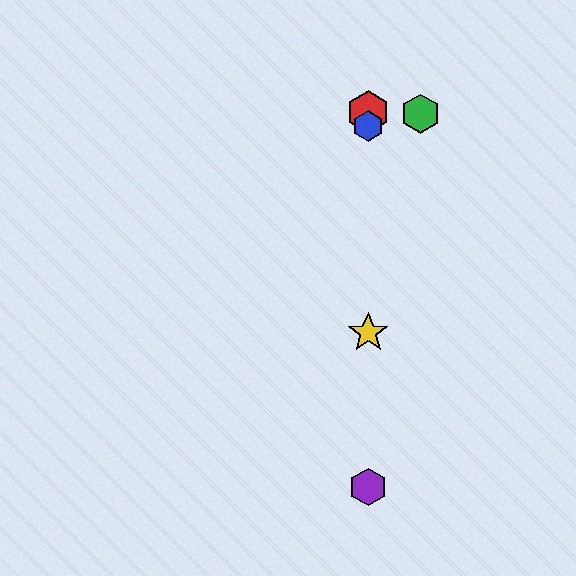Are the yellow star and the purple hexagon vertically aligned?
Yes, both are at x≈368.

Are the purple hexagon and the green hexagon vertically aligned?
No, the purple hexagon is at x≈368 and the green hexagon is at x≈421.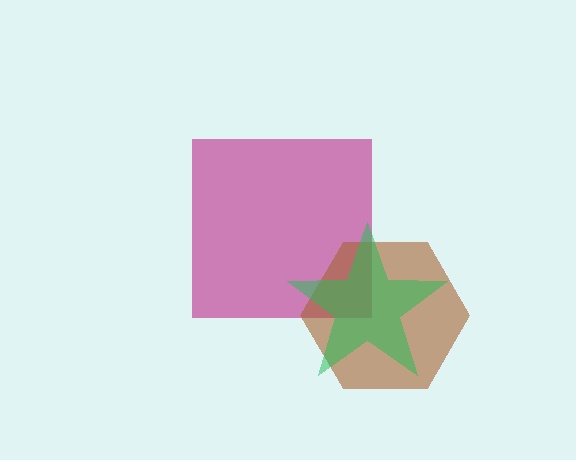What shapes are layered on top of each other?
The layered shapes are: a magenta square, a brown hexagon, a green star.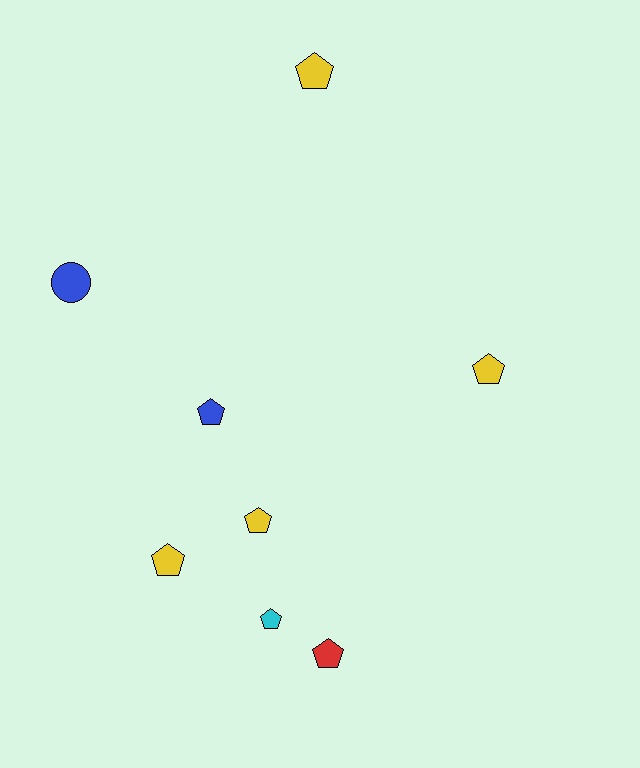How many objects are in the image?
There are 8 objects.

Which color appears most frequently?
Yellow, with 4 objects.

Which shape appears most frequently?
Pentagon, with 7 objects.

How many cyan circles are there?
There are no cyan circles.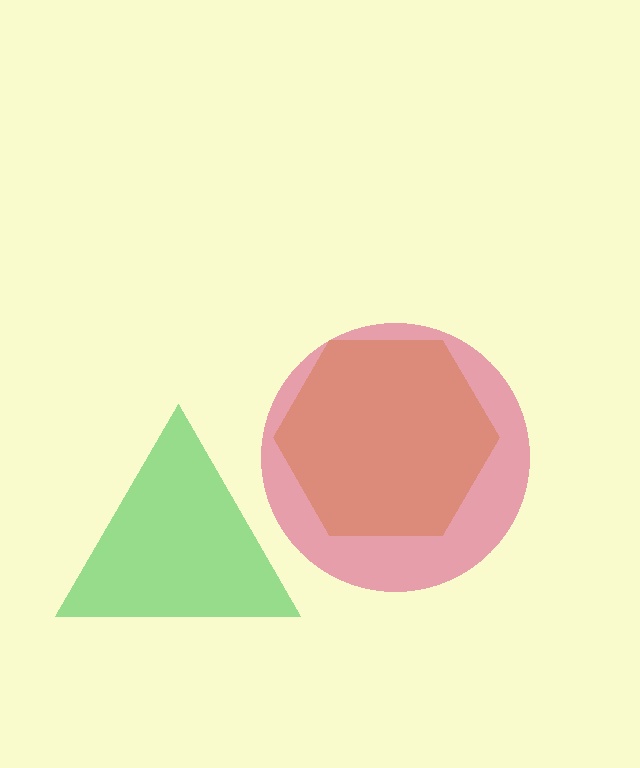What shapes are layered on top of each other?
The layered shapes are: a yellow hexagon, a green triangle, a magenta circle.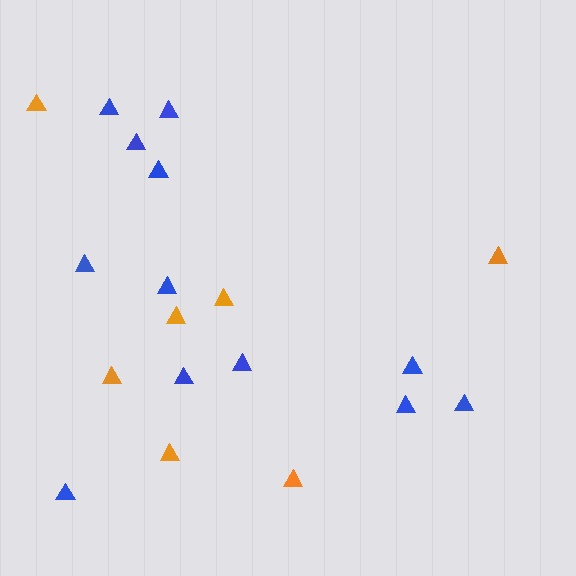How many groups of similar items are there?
There are 2 groups: one group of orange triangles (7) and one group of blue triangles (12).